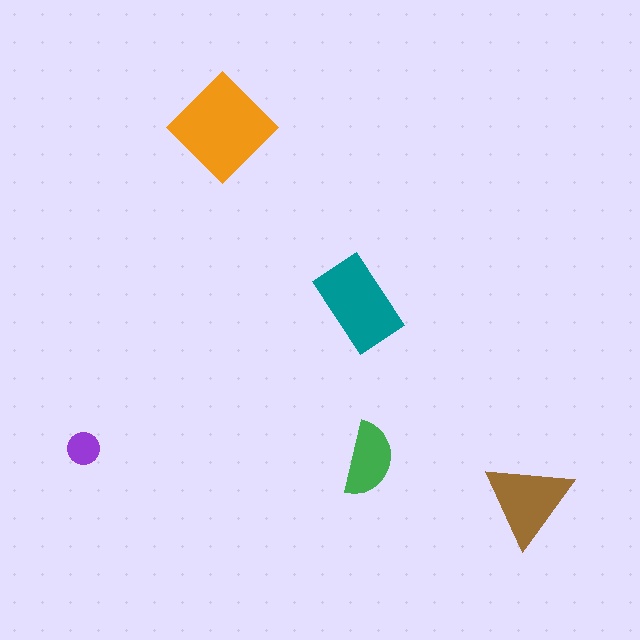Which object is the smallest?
The purple circle.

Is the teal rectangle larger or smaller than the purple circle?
Larger.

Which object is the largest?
The orange diamond.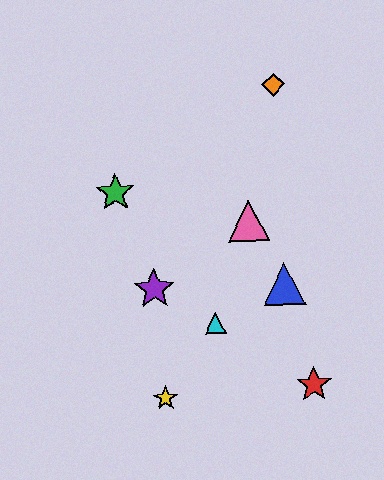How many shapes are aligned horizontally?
2 shapes (the blue triangle, the purple star) are aligned horizontally.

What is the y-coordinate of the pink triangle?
The pink triangle is at y≈221.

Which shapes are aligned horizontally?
The blue triangle, the purple star are aligned horizontally.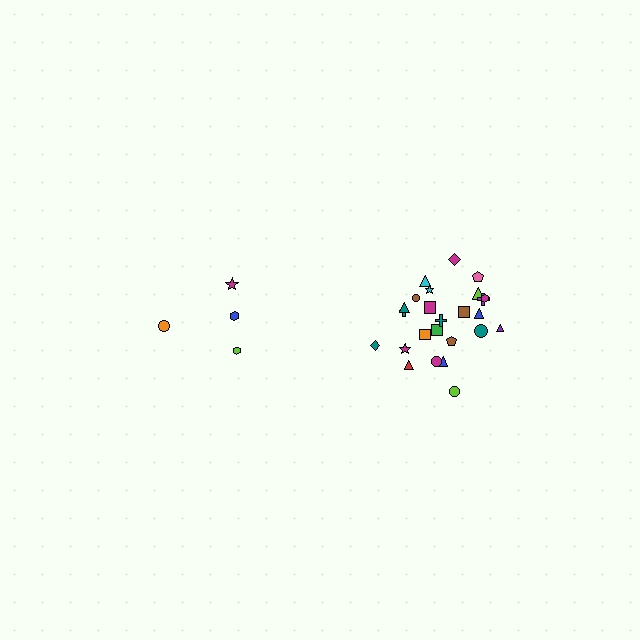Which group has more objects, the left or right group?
The right group.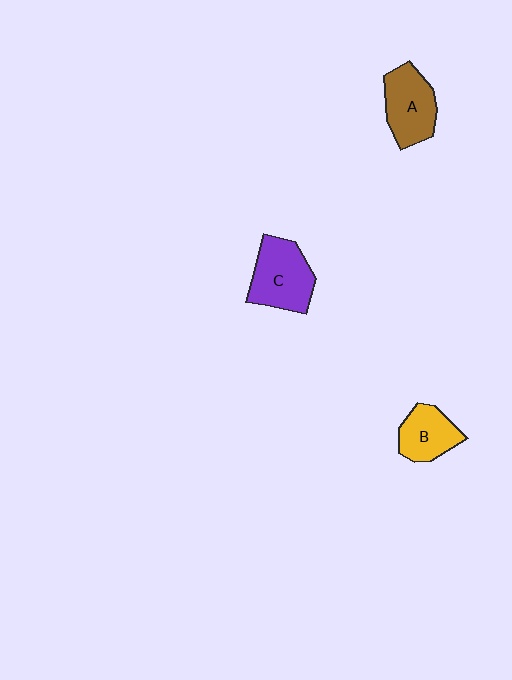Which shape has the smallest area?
Shape B (yellow).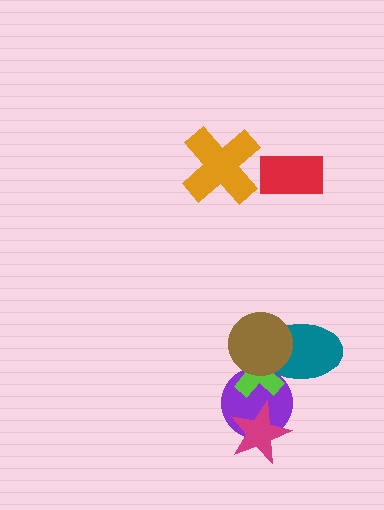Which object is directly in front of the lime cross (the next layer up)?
The teal ellipse is directly in front of the lime cross.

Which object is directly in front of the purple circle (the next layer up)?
The lime cross is directly in front of the purple circle.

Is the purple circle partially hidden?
Yes, it is partially covered by another shape.